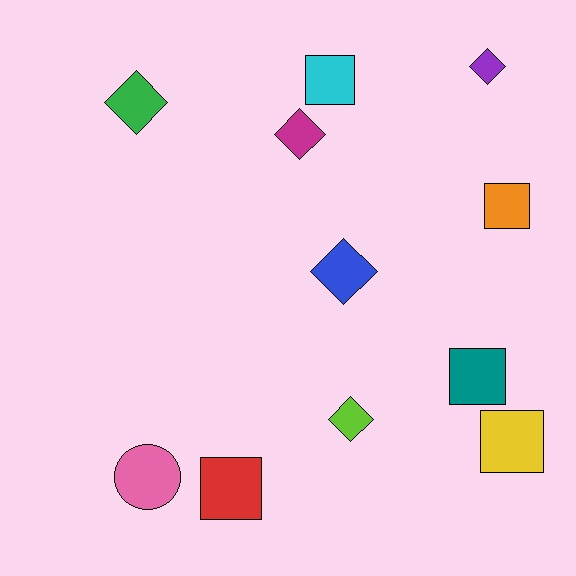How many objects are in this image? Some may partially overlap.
There are 11 objects.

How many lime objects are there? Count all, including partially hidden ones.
There is 1 lime object.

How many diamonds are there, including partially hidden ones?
There are 5 diamonds.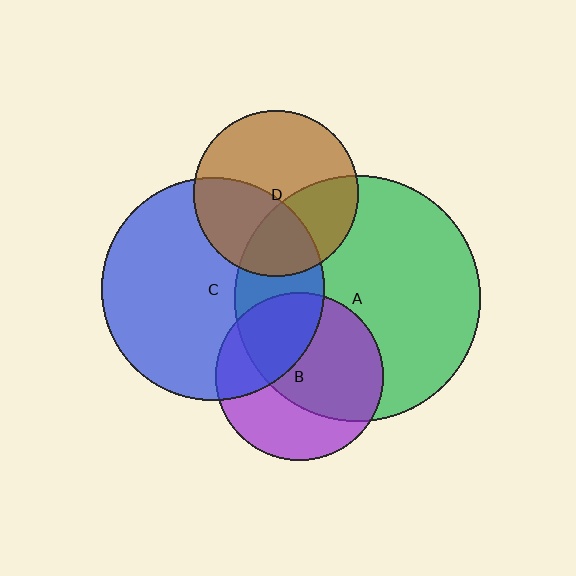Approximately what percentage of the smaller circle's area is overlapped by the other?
Approximately 30%.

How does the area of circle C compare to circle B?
Approximately 1.8 times.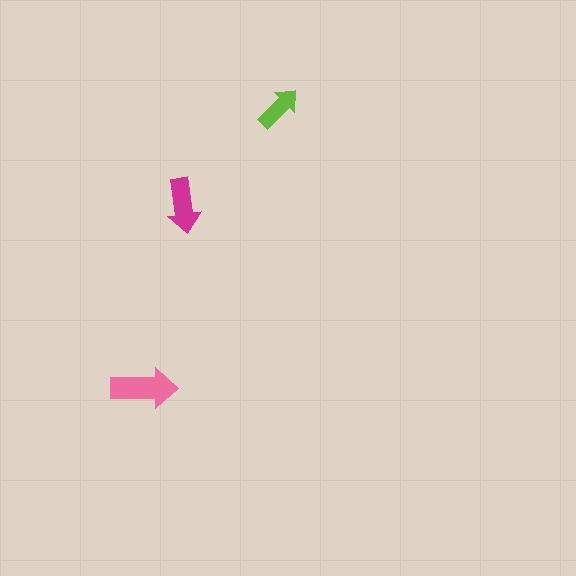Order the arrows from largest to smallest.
the pink one, the magenta one, the lime one.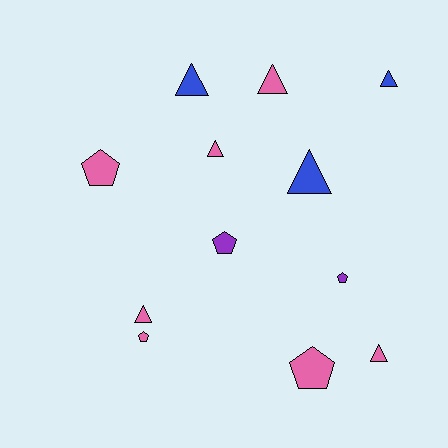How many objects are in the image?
There are 12 objects.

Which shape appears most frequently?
Triangle, with 7 objects.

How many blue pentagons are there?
There are no blue pentagons.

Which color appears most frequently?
Pink, with 7 objects.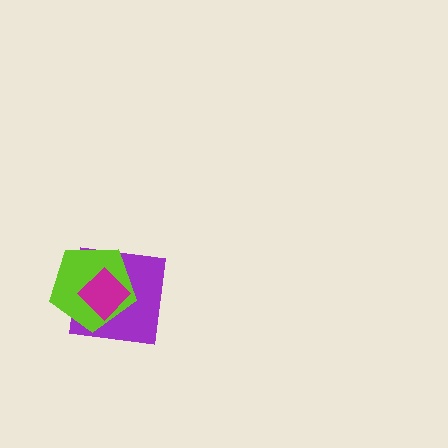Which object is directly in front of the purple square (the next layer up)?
The lime pentagon is directly in front of the purple square.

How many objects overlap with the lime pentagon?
2 objects overlap with the lime pentagon.